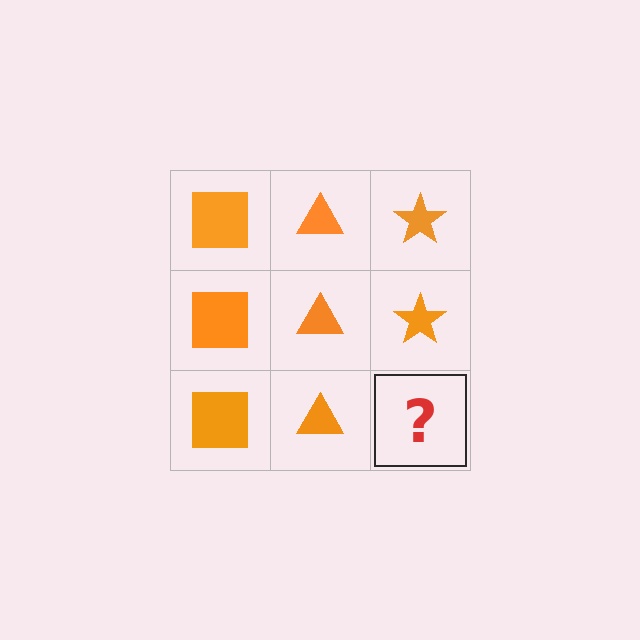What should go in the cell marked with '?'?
The missing cell should contain an orange star.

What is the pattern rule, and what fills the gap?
The rule is that each column has a consistent shape. The gap should be filled with an orange star.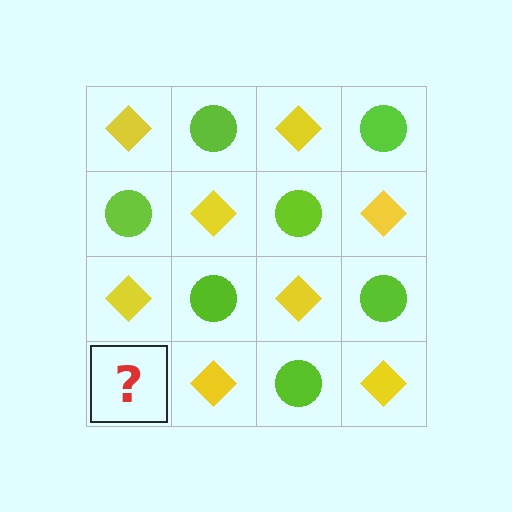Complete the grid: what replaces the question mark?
The question mark should be replaced with a lime circle.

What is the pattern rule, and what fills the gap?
The rule is that it alternates yellow diamond and lime circle in a checkerboard pattern. The gap should be filled with a lime circle.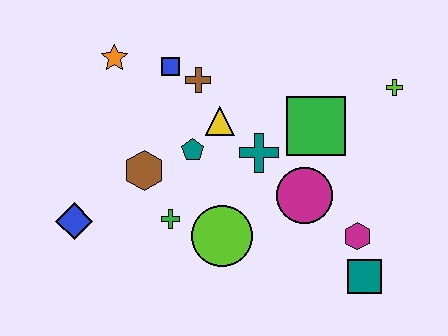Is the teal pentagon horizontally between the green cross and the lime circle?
Yes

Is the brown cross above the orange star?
No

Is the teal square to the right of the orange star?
Yes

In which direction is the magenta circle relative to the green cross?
The magenta circle is to the right of the green cross.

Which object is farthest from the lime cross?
The blue diamond is farthest from the lime cross.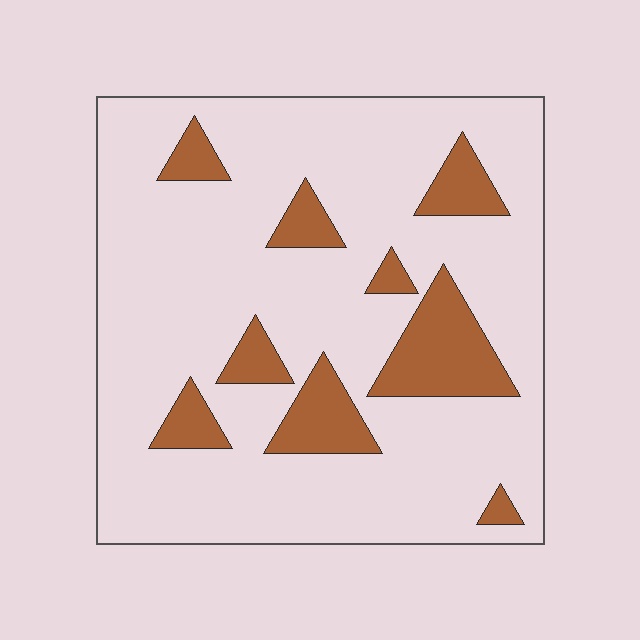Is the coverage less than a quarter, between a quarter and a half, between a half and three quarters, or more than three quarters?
Less than a quarter.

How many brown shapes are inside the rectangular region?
9.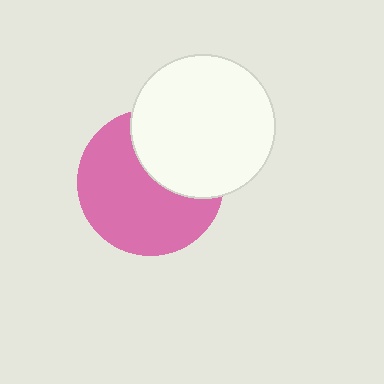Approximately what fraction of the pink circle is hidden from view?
Roughly 36% of the pink circle is hidden behind the white circle.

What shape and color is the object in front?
The object in front is a white circle.